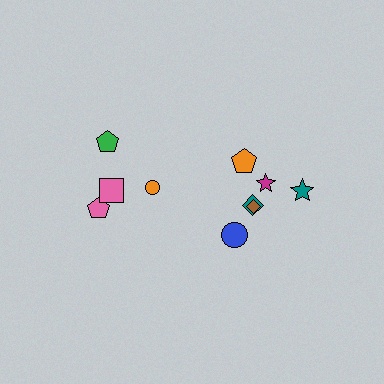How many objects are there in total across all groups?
There are 10 objects.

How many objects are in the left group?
There are 4 objects.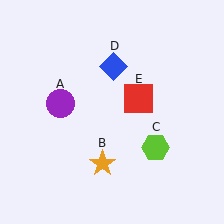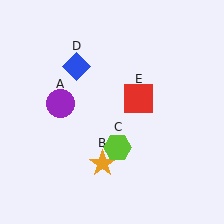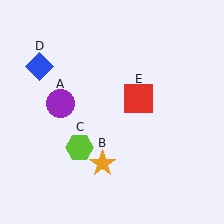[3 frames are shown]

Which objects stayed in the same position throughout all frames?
Purple circle (object A) and orange star (object B) and red square (object E) remained stationary.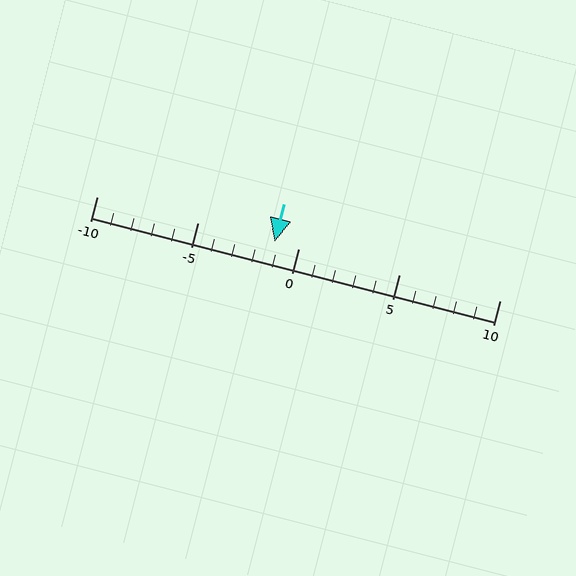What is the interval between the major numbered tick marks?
The major tick marks are spaced 5 units apart.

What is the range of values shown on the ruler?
The ruler shows values from -10 to 10.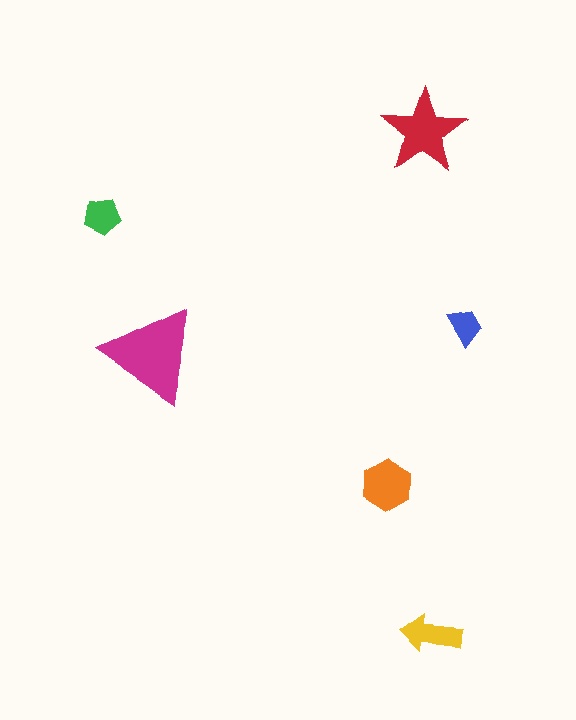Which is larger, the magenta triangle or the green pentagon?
The magenta triangle.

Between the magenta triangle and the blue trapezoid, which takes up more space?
The magenta triangle.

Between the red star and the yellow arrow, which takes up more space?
The red star.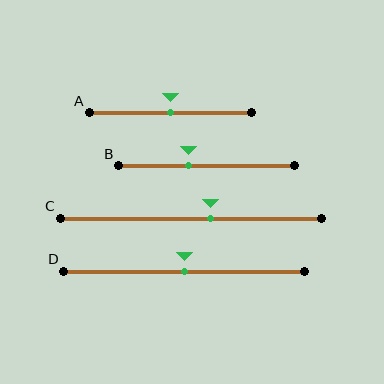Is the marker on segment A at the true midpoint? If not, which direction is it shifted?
Yes, the marker on segment A is at the true midpoint.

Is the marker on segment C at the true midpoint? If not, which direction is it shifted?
No, the marker on segment C is shifted to the right by about 8% of the segment length.